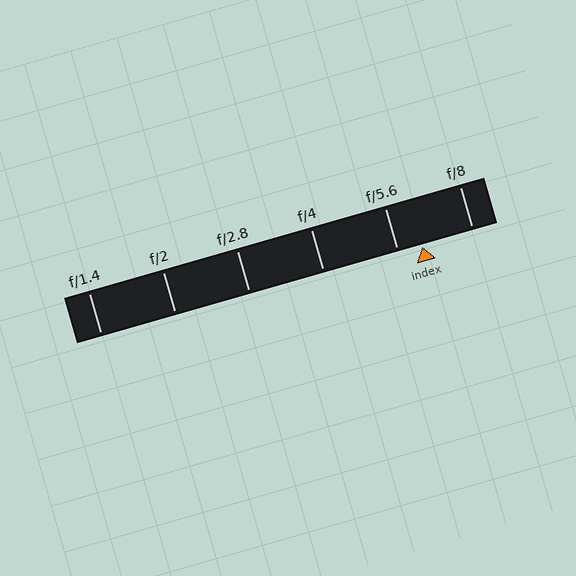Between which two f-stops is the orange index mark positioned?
The index mark is between f/5.6 and f/8.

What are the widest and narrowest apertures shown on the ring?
The widest aperture shown is f/1.4 and the narrowest is f/8.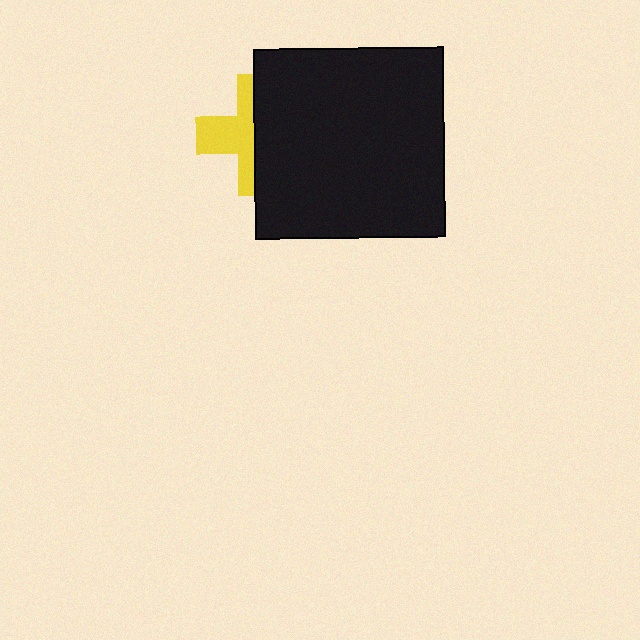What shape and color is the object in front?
The object in front is a black square.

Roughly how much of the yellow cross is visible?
About half of it is visible (roughly 45%).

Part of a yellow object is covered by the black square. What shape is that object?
It is a cross.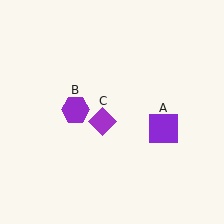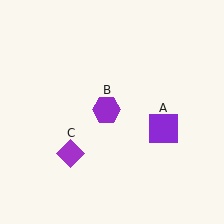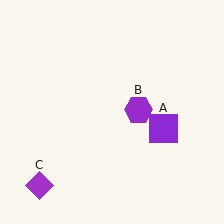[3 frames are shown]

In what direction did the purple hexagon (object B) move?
The purple hexagon (object B) moved right.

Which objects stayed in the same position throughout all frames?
Purple square (object A) remained stationary.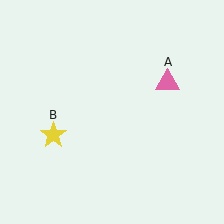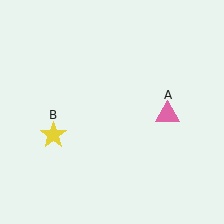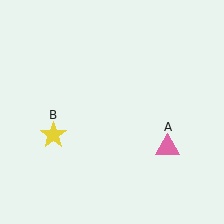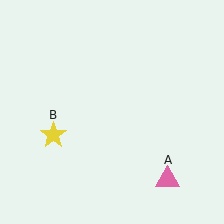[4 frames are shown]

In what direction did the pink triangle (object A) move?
The pink triangle (object A) moved down.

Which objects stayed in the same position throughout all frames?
Yellow star (object B) remained stationary.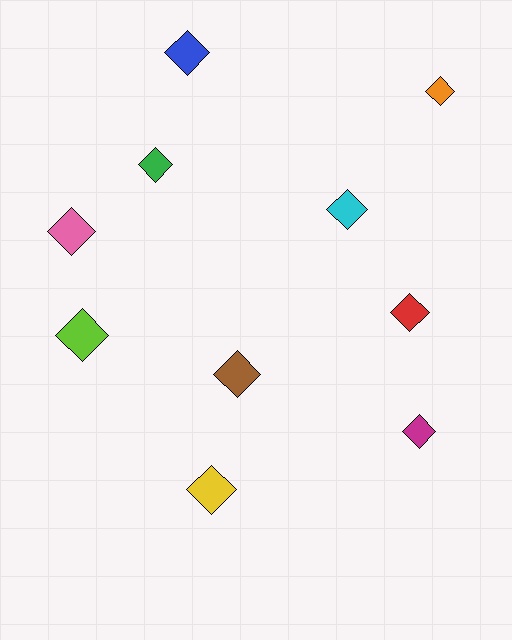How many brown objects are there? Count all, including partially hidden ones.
There is 1 brown object.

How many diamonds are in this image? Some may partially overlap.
There are 10 diamonds.